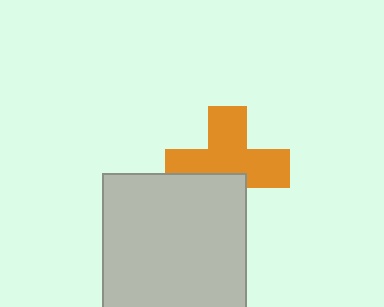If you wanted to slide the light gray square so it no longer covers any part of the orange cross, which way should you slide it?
Slide it down — that is the most direct way to separate the two shapes.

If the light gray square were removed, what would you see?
You would see the complete orange cross.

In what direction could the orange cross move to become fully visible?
The orange cross could move up. That would shift it out from behind the light gray square entirely.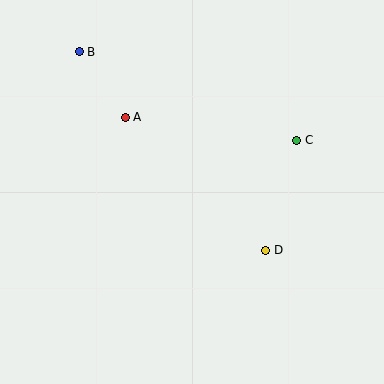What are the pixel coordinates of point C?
Point C is at (297, 140).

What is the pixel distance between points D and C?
The distance between D and C is 114 pixels.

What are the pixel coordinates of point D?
Point D is at (266, 250).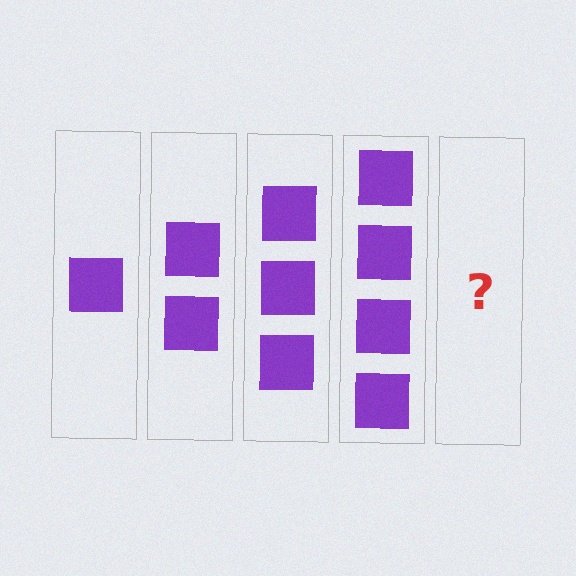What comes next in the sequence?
The next element should be 5 squares.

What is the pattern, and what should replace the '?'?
The pattern is that each step adds one more square. The '?' should be 5 squares.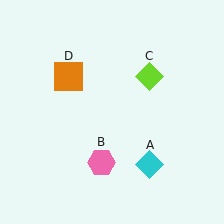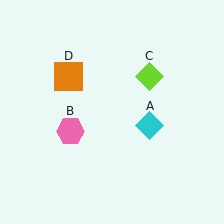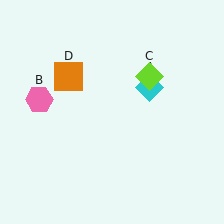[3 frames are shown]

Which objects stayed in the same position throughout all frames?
Lime diamond (object C) and orange square (object D) remained stationary.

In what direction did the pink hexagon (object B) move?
The pink hexagon (object B) moved up and to the left.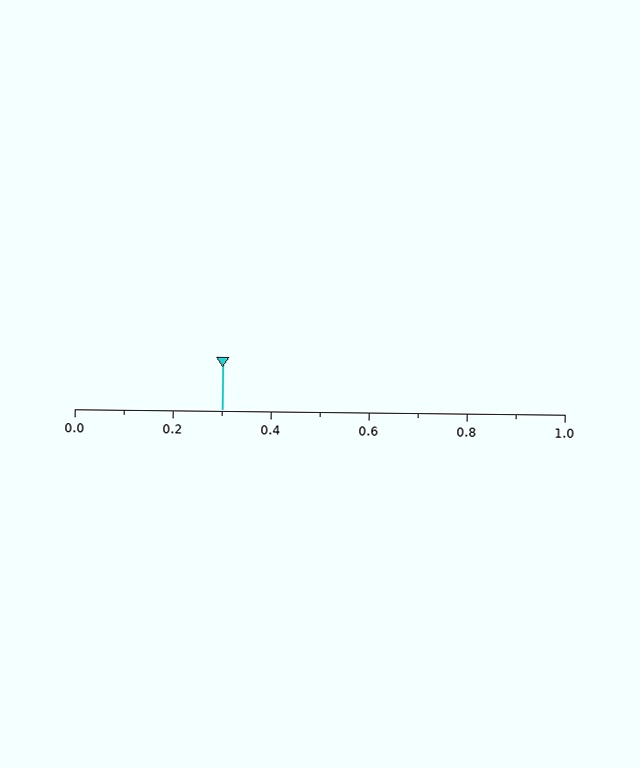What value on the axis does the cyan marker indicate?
The marker indicates approximately 0.3.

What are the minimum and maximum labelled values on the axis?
The axis runs from 0.0 to 1.0.